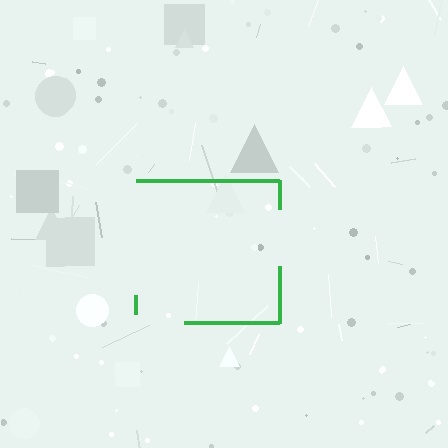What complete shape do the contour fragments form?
The contour fragments form a square.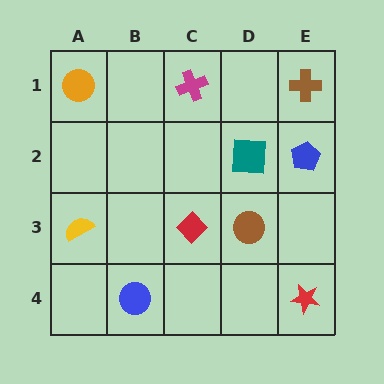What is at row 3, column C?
A red diamond.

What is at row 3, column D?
A brown circle.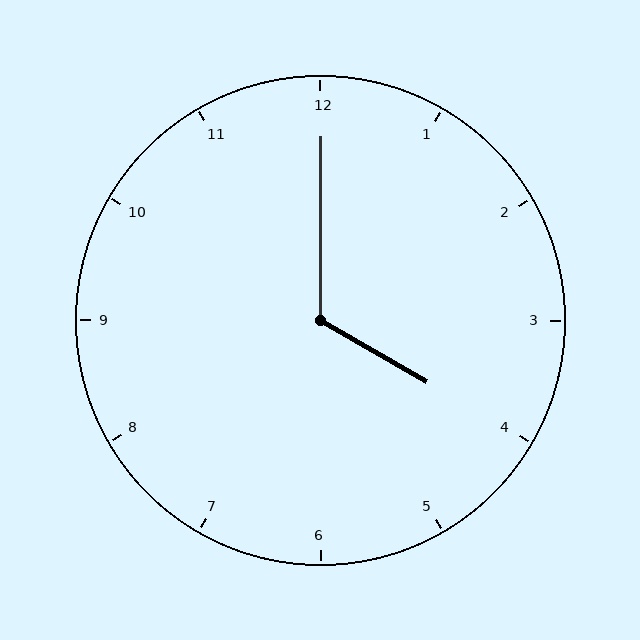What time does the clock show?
4:00.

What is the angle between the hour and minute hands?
Approximately 120 degrees.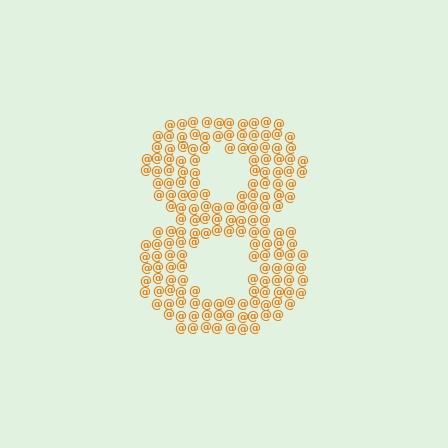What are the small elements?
The small elements are at signs.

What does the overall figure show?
The overall figure shows the digit 8.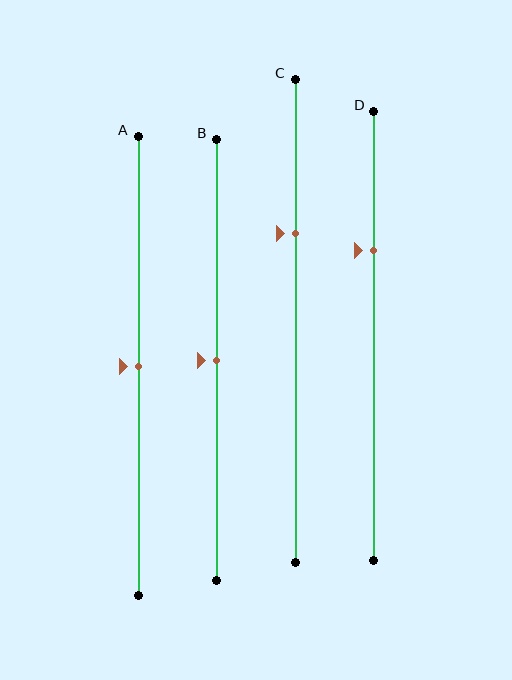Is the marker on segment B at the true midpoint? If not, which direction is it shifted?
Yes, the marker on segment B is at the true midpoint.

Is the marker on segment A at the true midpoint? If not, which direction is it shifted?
Yes, the marker on segment A is at the true midpoint.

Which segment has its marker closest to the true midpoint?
Segment A has its marker closest to the true midpoint.